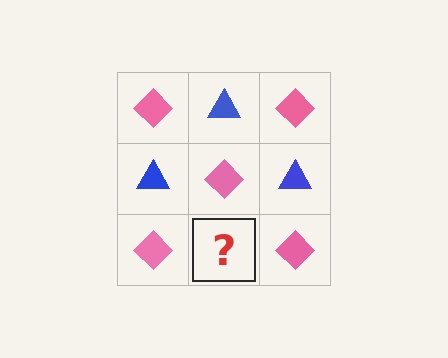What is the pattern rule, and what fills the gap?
The rule is that it alternates pink diamond and blue triangle in a checkerboard pattern. The gap should be filled with a blue triangle.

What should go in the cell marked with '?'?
The missing cell should contain a blue triangle.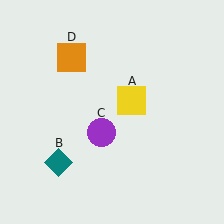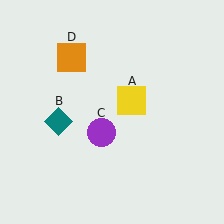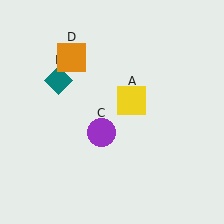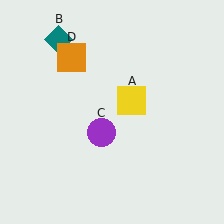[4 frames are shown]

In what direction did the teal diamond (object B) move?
The teal diamond (object B) moved up.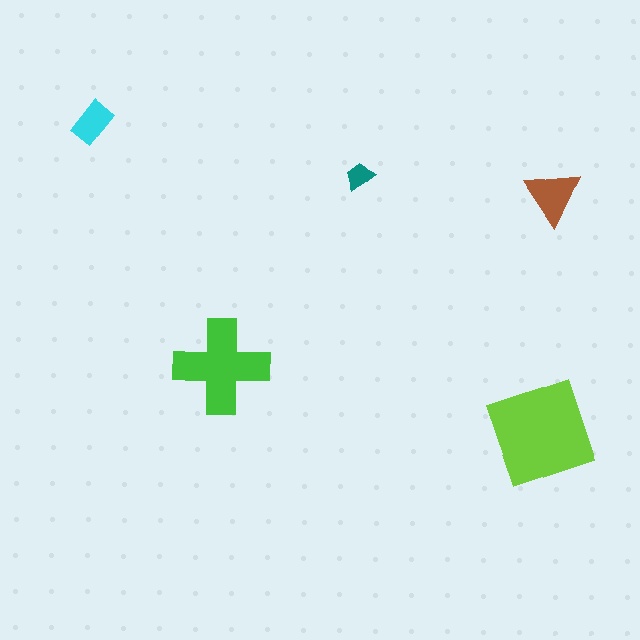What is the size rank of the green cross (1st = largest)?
2nd.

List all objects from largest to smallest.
The lime square, the green cross, the brown triangle, the cyan rectangle, the teal trapezoid.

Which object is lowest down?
The lime square is bottommost.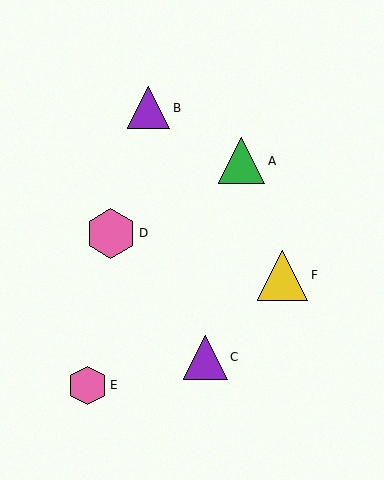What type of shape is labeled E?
Shape E is a pink hexagon.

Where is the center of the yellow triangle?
The center of the yellow triangle is at (283, 275).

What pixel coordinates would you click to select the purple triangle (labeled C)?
Click at (205, 357) to select the purple triangle C.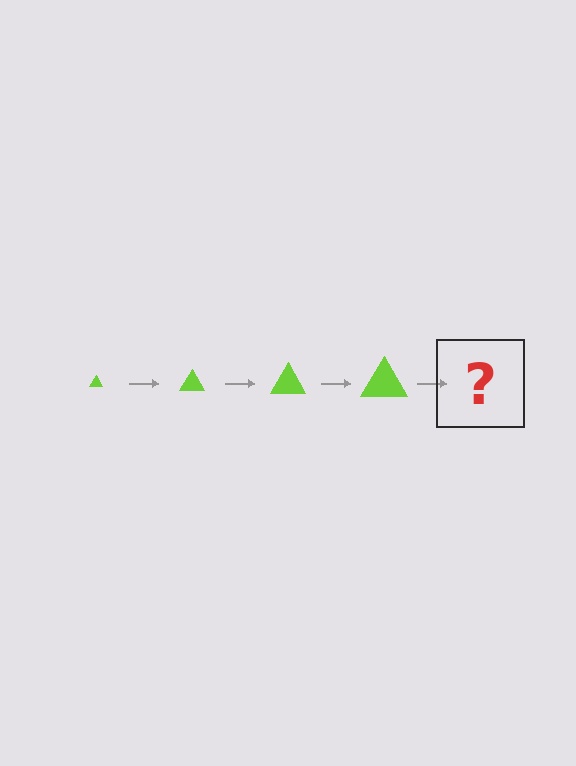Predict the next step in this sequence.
The next step is a lime triangle, larger than the previous one.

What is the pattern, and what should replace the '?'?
The pattern is that the triangle gets progressively larger each step. The '?' should be a lime triangle, larger than the previous one.